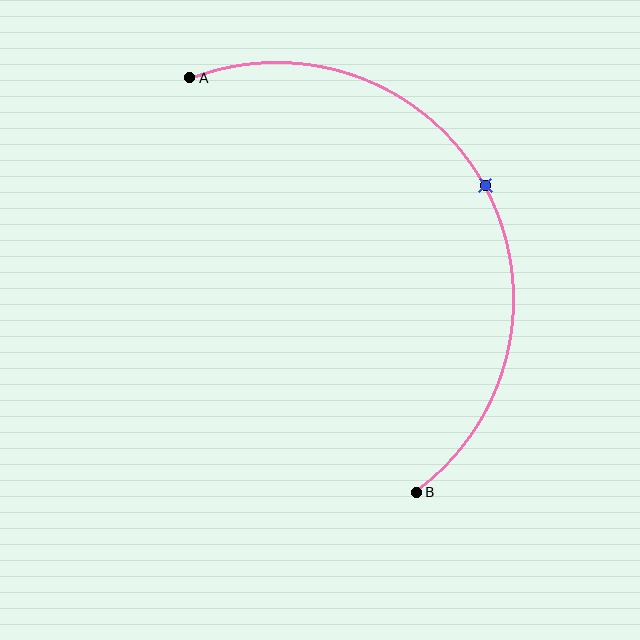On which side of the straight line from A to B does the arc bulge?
The arc bulges to the right of the straight line connecting A and B.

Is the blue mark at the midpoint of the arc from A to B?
Yes. The blue mark lies on the arc at equal arc-length from both A and B — it is the arc midpoint.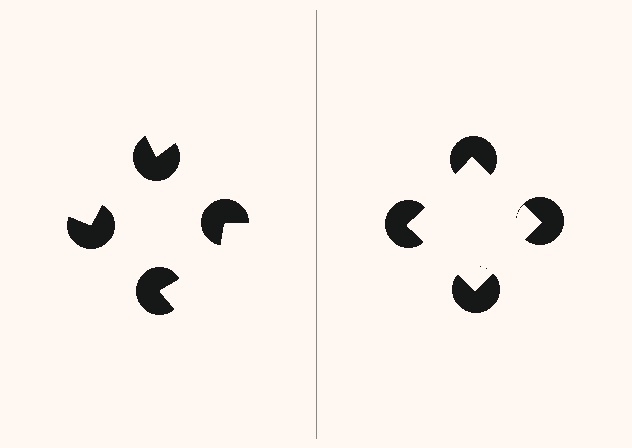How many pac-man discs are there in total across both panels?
8 — 4 on each side.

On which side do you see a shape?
An illusory square appears on the right side. On the left side the wedge cuts are rotated, so no coherent shape forms.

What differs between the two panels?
The pac-man discs are positioned identically on both sides; only the wedge orientations differ. On the right they align to a square; on the left they are misaligned.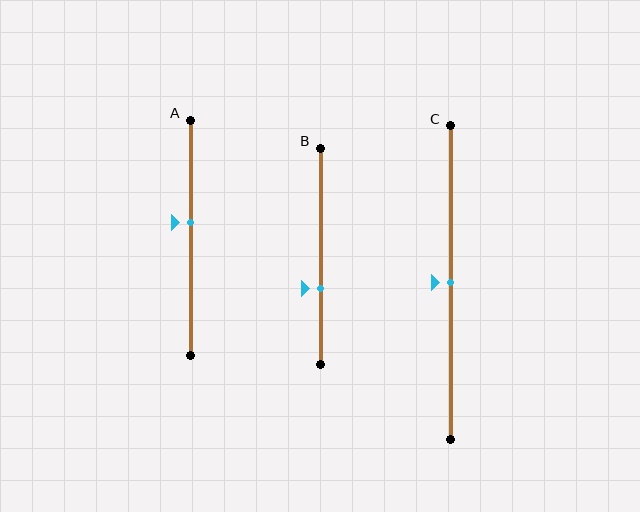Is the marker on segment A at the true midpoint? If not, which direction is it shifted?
No, the marker on segment A is shifted upward by about 7% of the segment length.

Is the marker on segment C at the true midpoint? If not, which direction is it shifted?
Yes, the marker on segment C is at the true midpoint.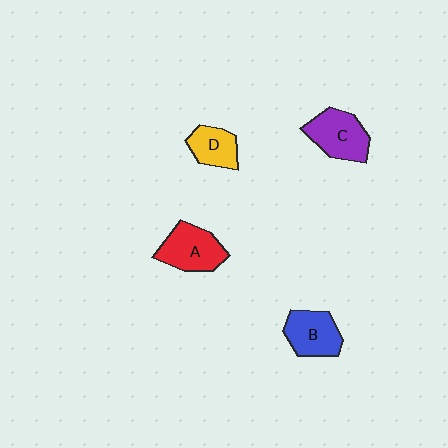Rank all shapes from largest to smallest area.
From largest to smallest: C (purple), A (red), B (blue), D (yellow).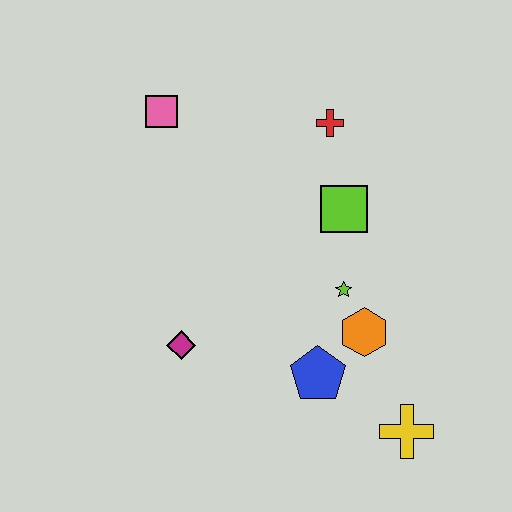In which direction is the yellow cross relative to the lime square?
The yellow cross is below the lime square.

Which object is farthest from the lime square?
The yellow cross is farthest from the lime square.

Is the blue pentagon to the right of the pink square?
Yes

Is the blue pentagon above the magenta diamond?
No